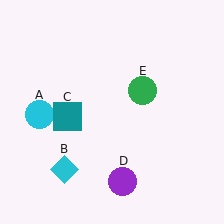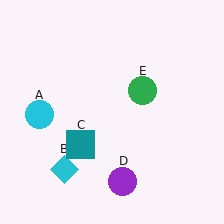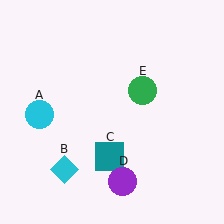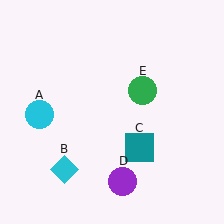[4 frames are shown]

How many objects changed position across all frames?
1 object changed position: teal square (object C).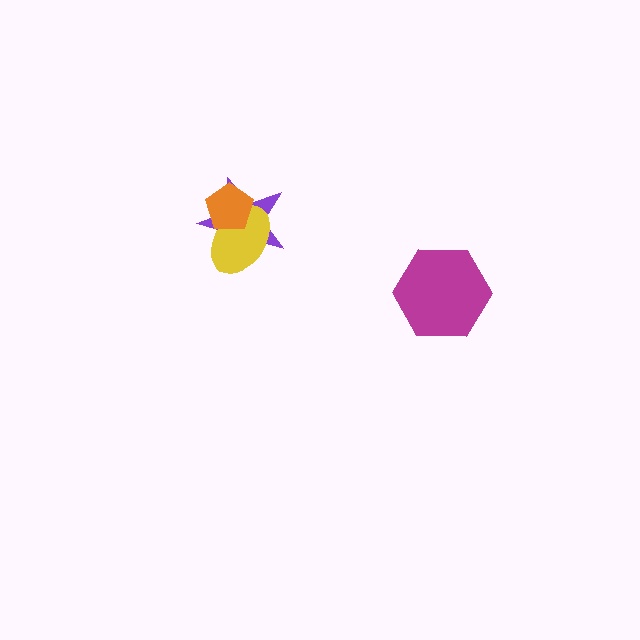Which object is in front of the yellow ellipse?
The orange pentagon is in front of the yellow ellipse.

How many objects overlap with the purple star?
2 objects overlap with the purple star.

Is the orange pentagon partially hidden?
No, no other shape covers it.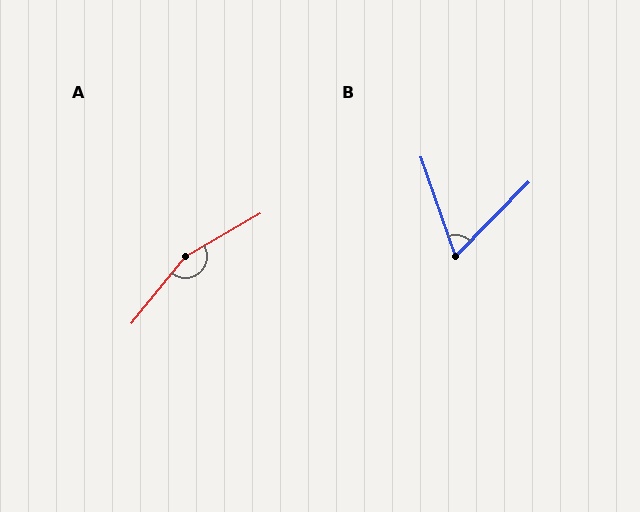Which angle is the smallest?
B, at approximately 64 degrees.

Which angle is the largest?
A, at approximately 159 degrees.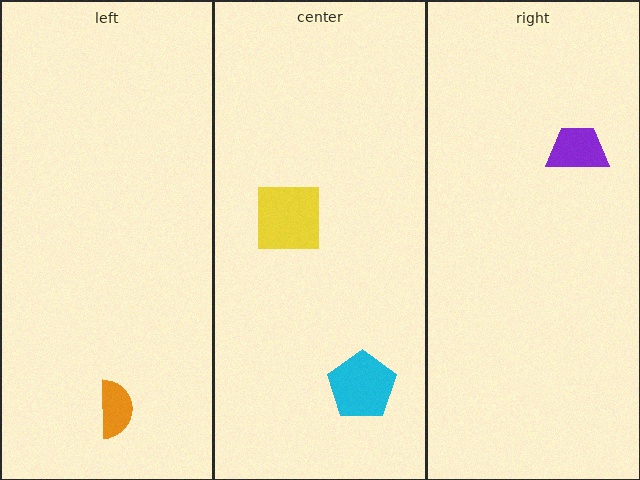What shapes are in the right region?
The purple trapezoid.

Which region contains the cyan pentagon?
The center region.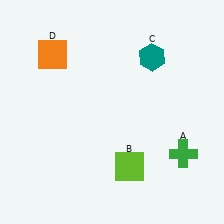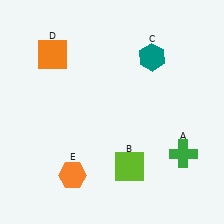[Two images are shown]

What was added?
An orange hexagon (E) was added in Image 2.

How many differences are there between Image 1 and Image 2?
There is 1 difference between the two images.